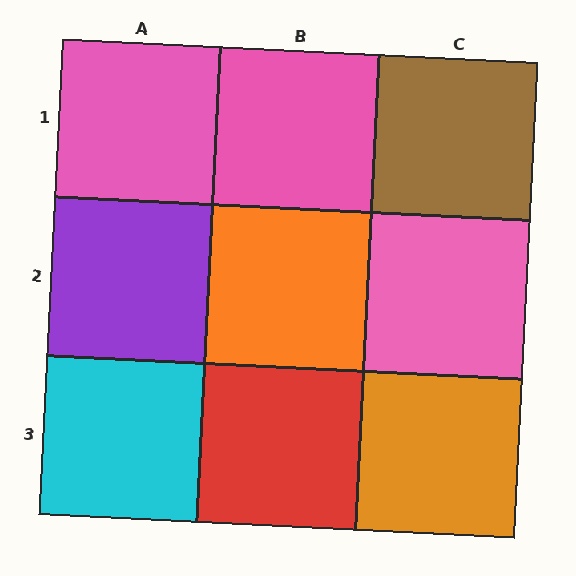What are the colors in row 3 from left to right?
Cyan, red, orange.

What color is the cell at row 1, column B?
Pink.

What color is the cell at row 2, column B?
Orange.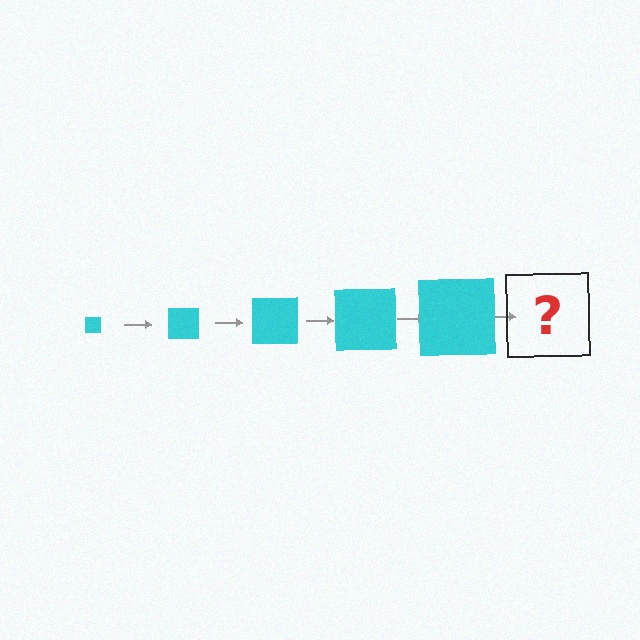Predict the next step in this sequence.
The next step is a cyan square, larger than the previous one.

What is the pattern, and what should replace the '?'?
The pattern is that the square gets progressively larger each step. The '?' should be a cyan square, larger than the previous one.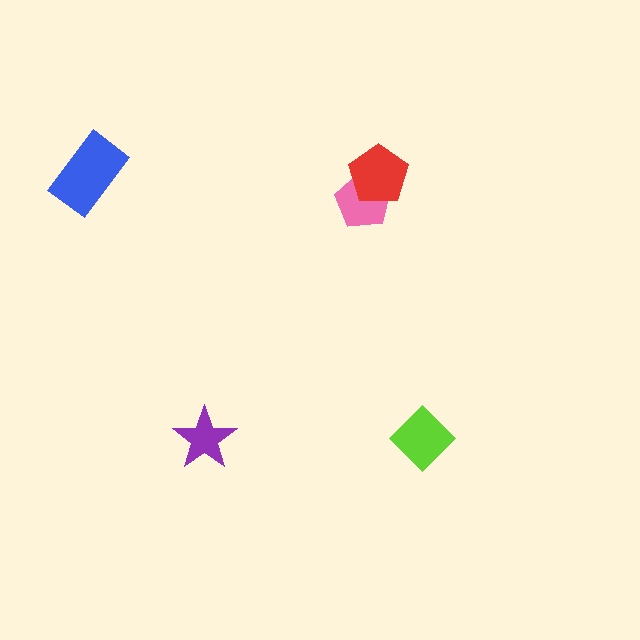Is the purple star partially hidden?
No, no other shape covers it.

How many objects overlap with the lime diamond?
0 objects overlap with the lime diamond.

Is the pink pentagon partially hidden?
Yes, it is partially covered by another shape.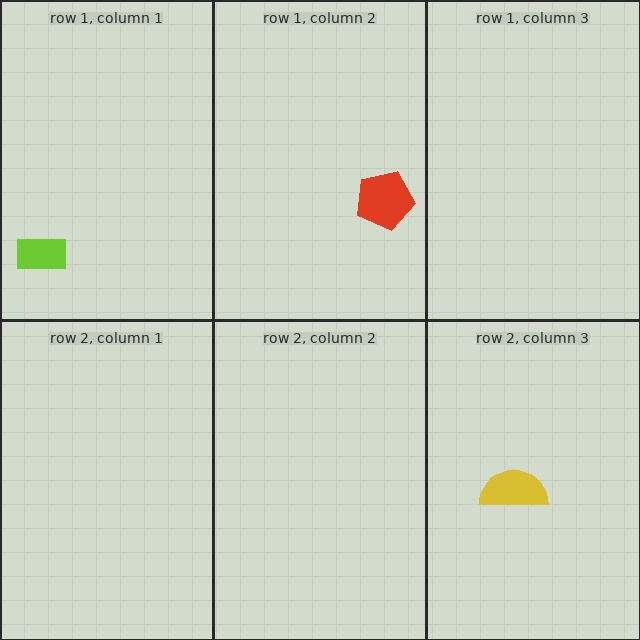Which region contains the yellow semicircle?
The row 2, column 3 region.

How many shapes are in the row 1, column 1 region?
1.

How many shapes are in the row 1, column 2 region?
1.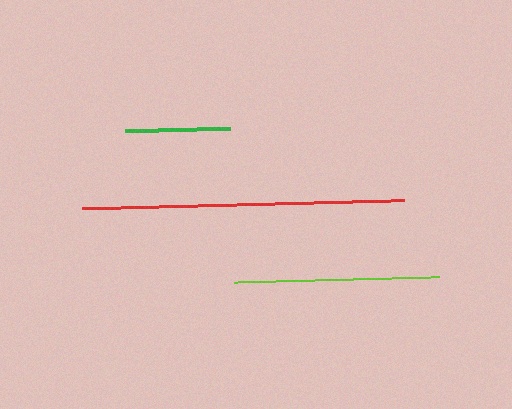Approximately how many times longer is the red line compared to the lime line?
The red line is approximately 1.6 times the length of the lime line.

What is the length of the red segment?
The red segment is approximately 322 pixels long.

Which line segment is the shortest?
The green line is the shortest at approximately 105 pixels.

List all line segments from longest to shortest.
From longest to shortest: red, lime, green.